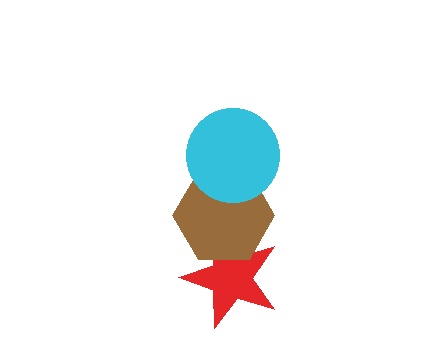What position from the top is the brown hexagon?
The brown hexagon is 2nd from the top.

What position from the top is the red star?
The red star is 3rd from the top.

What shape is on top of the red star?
The brown hexagon is on top of the red star.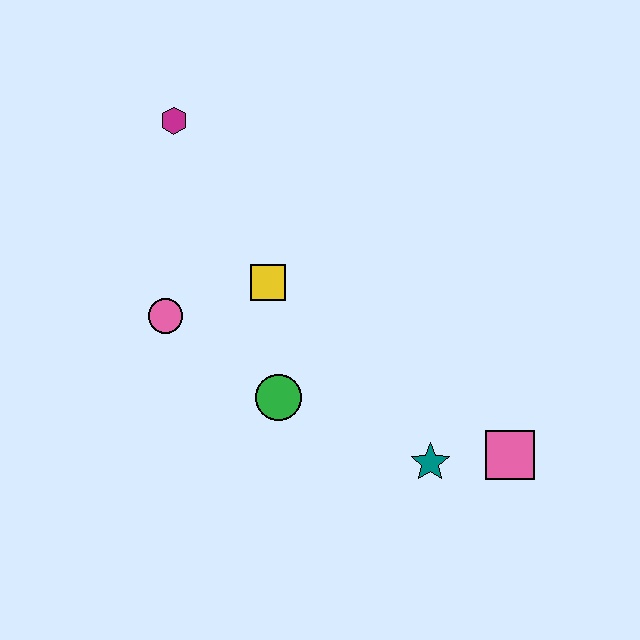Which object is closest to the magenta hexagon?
The yellow square is closest to the magenta hexagon.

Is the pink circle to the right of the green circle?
No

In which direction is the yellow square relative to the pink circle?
The yellow square is to the right of the pink circle.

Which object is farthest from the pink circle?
The pink square is farthest from the pink circle.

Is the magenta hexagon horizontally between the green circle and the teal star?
No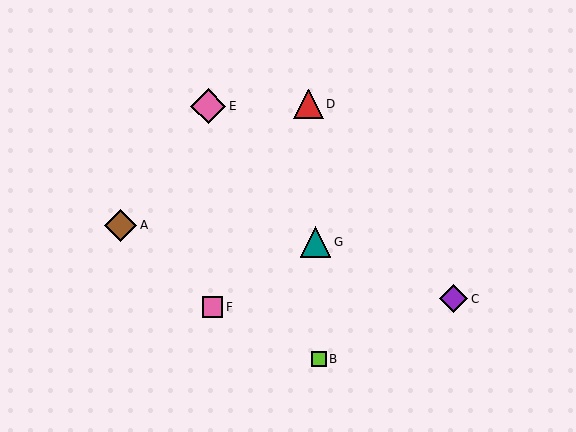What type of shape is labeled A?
Shape A is a brown diamond.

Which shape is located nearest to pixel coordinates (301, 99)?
The red triangle (labeled D) at (308, 104) is nearest to that location.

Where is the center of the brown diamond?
The center of the brown diamond is at (121, 225).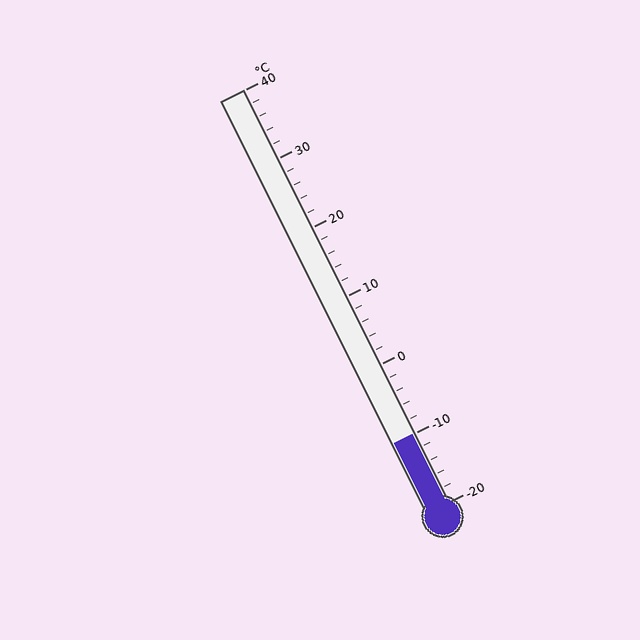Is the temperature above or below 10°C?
The temperature is below 10°C.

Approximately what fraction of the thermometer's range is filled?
The thermometer is filled to approximately 15% of its range.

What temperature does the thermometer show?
The thermometer shows approximately -10°C.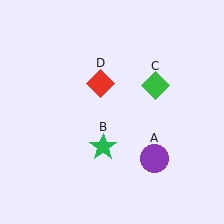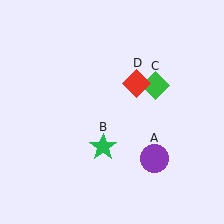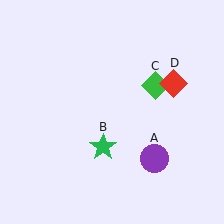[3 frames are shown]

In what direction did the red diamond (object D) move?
The red diamond (object D) moved right.